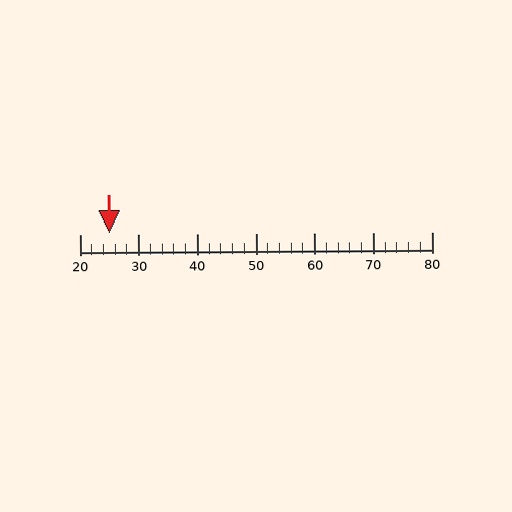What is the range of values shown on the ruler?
The ruler shows values from 20 to 80.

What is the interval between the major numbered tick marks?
The major tick marks are spaced 10 units apart.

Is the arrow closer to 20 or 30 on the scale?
The arrow is closer to 30.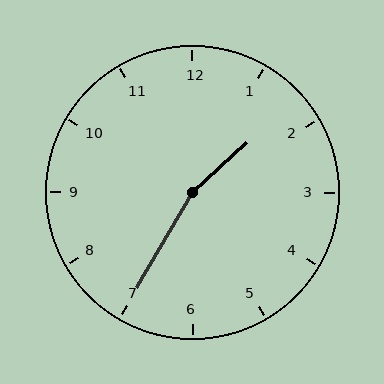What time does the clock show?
1:35.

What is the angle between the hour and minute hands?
Approximately 162 degrees.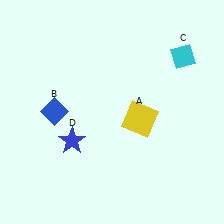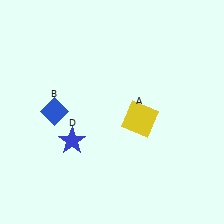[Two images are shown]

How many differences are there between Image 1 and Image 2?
There is 1 difference between the two images.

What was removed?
The cyan diamond (C) was removed in Image 2.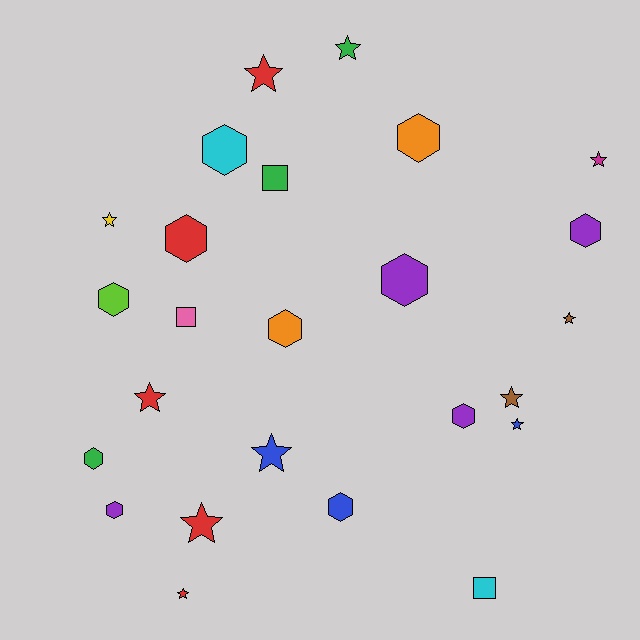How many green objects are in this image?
There are 3 green objects.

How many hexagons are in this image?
There are 11 hexagons.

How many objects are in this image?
There are 25 objects.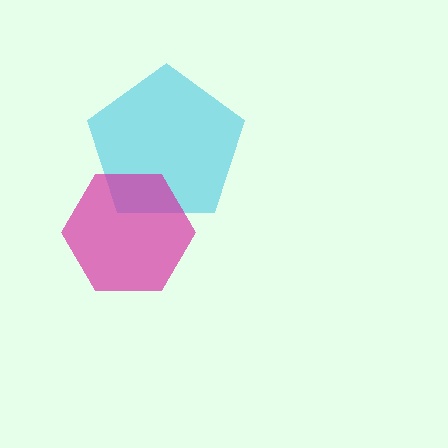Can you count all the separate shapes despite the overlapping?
Yes, there are 2 separate shapes.